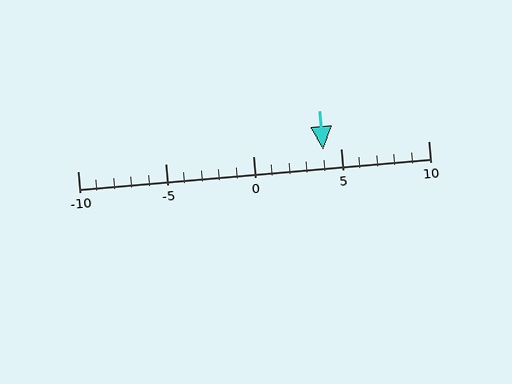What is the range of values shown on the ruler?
The ruler shows values from -10 to 10.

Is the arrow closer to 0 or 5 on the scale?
The arrow is closer to 5.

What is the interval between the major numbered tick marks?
The major tick marks are spaced 5 units apart.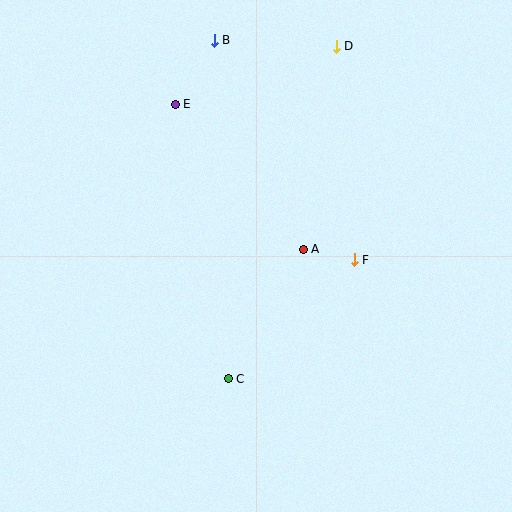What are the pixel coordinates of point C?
Point C is at (228, 379).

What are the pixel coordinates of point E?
Point E is at (175, 104).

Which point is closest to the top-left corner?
Point E is closest to the top-left corner.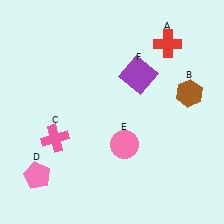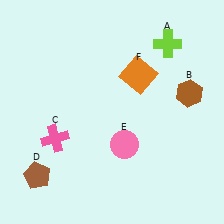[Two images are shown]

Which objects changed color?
A changed from red to lime. D changed from pink to brown. F changed from purple to orange.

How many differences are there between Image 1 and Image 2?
There are 3 differences between the two images.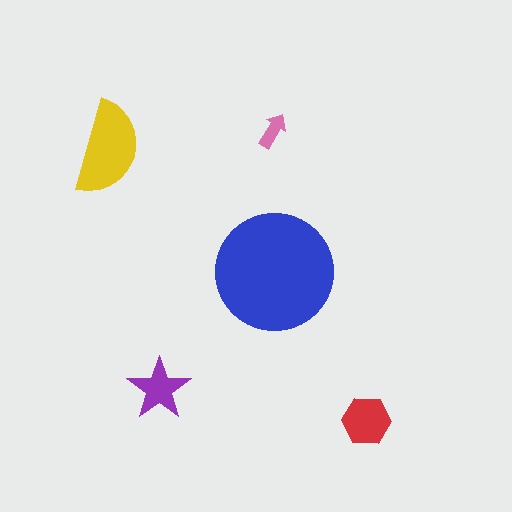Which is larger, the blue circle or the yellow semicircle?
The blue circle.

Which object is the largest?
The blue circle.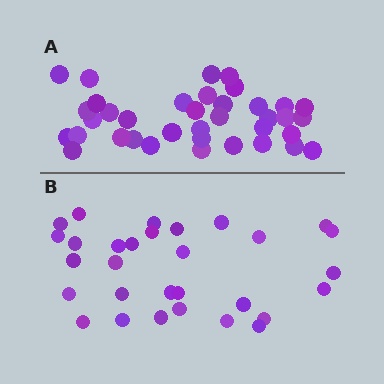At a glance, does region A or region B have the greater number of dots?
Region A (the top region) has more dots.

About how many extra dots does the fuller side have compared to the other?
Region A has roughly 8 or so more dots than region B.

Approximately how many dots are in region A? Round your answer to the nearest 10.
About 40 dots. (The exact count is 37, which rounds to 40.)